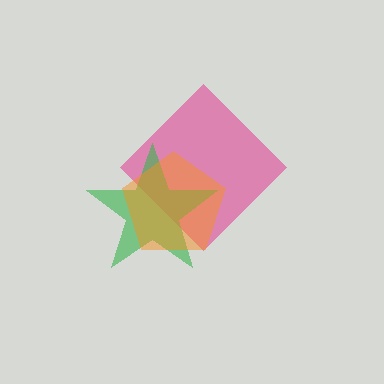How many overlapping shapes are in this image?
There are 3 overlapping shapes in the image.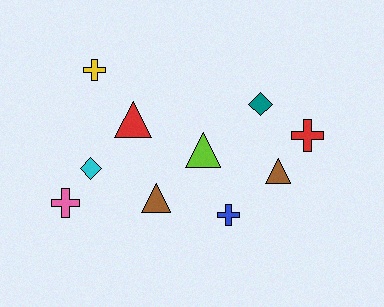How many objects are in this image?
There are 10 objects.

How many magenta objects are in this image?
There are no magenta objects.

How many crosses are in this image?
There are 4 crosses.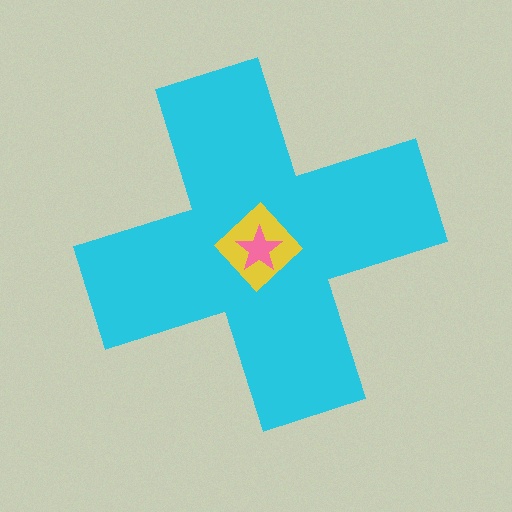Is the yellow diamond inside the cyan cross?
Yes.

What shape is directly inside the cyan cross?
The yellow diamond.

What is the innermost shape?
The pink star.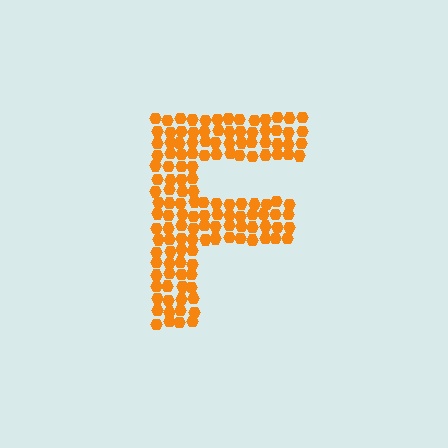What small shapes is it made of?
It is made of small hexagons.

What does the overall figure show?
The overall figure shows the letter F.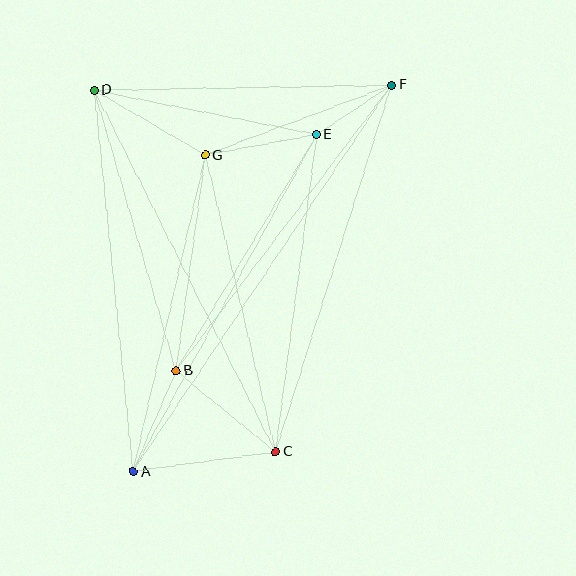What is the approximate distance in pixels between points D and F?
The distance between D and F is approximately 297 pixels.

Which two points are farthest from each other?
Points A and F are farthest from each other.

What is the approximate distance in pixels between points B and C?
The distance between B and C is approximately 128 pixels.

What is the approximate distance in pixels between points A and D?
The distance between A and D is approximately 384 pixels.